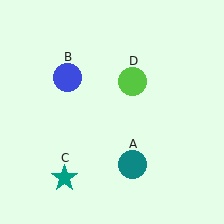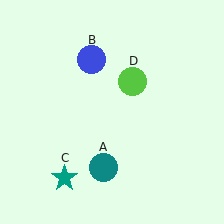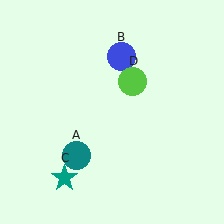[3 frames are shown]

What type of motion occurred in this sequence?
The teal circle (object A), blue circle (object B) rotated clockwise around the center of the scene.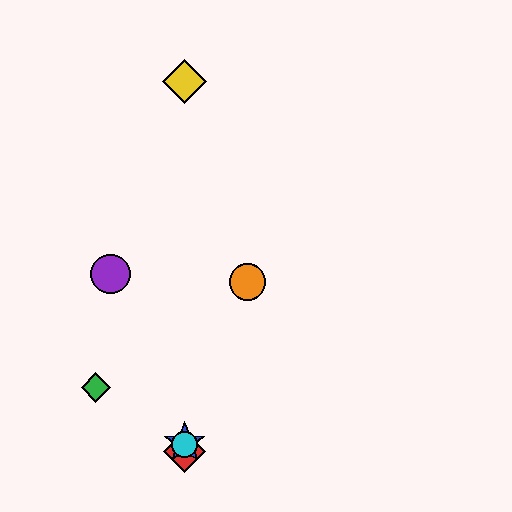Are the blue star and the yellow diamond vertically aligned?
Yes, both are at x≈185.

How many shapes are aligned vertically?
4 shapes (the red diamond, the blue star, the yellow diamond, the cyan circle) are aligned vertically.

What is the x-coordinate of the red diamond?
The red diamond is at x≈185.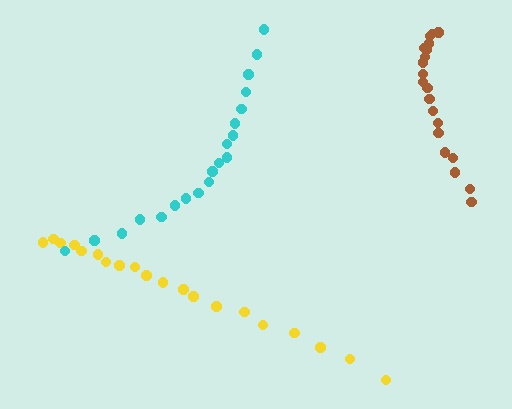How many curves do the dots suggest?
There are 3 distinct paths.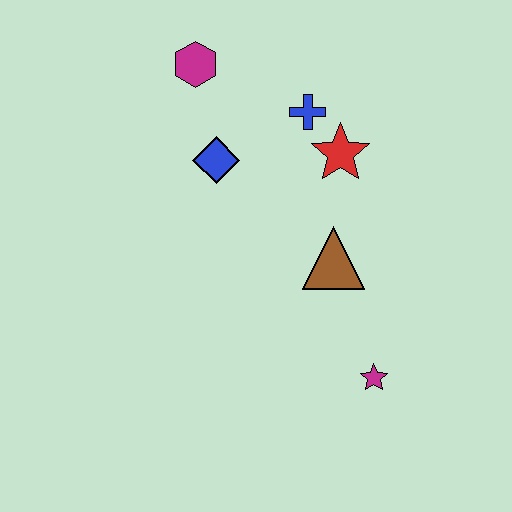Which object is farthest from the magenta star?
The magenta hexagon is farthest from the magenta star.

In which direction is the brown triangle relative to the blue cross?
The brown triangle is below the blue cross.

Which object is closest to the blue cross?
The red star is closest to the blue cross.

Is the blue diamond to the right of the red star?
No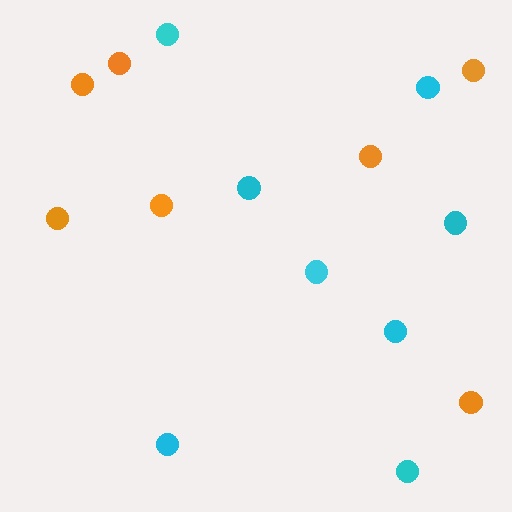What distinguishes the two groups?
There are 2 groups: one group of orange circles (7) and one group of cyan circles (8).